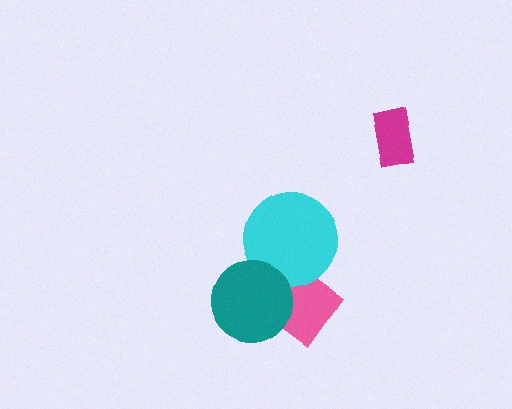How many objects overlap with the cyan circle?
3 objects overlap with the cyan circle.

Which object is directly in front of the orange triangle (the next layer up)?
The pink diamond is directly in front of the orange triangle.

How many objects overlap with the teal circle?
3 objects overlap with the teal circle.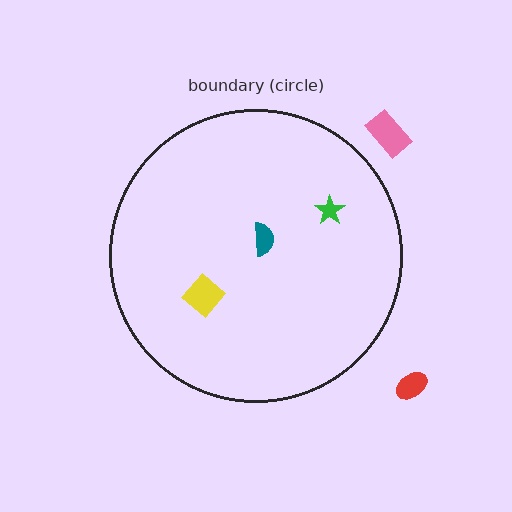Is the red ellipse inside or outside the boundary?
Outside.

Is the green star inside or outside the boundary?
Inside.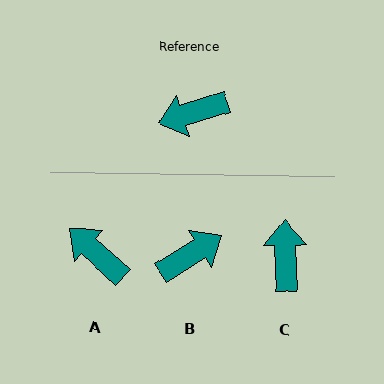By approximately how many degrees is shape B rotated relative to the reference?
Approximately 166 degrees clockwise.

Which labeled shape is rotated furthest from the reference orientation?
B, about 166 degrees away.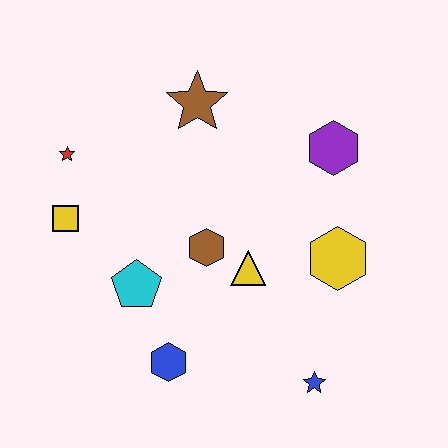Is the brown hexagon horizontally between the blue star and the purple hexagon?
No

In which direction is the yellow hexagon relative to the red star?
The yellow hexagon is to the right of the red star.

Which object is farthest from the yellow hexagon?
The red star is farthest from the yellow hexagon.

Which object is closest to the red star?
The yellow square is closest to the red star.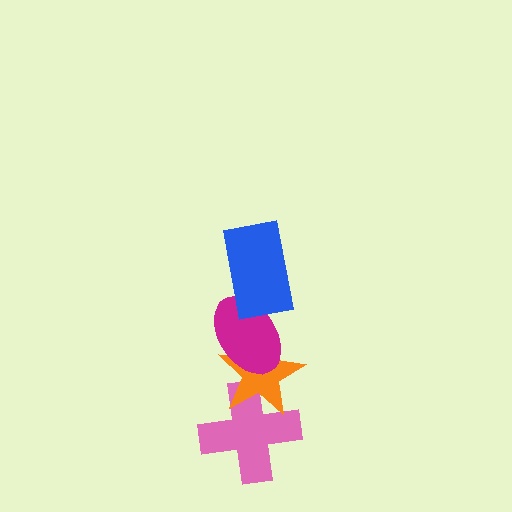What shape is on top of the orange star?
The magenta ellipse is on top of the orange star.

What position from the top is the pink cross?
The pink cross is 4th from the top.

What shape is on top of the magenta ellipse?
The blue rectangle is on top of the magenta ellipse.